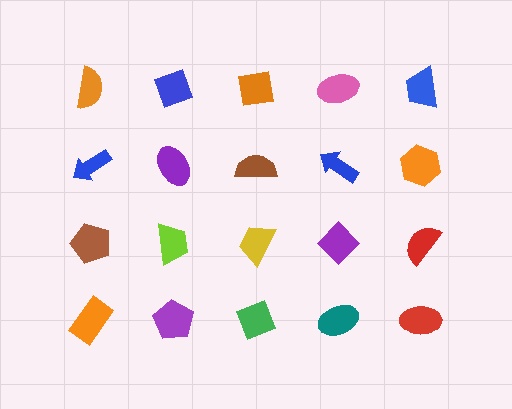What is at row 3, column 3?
A yellow trapezoid.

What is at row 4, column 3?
A green diamond.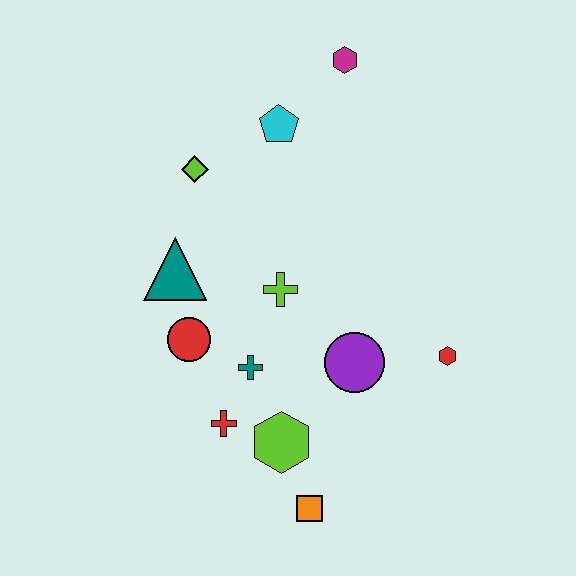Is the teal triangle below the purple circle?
No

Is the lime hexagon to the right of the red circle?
Yes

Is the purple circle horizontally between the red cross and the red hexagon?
Yes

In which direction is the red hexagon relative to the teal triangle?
The red hexagon is to the right of the teal triangle.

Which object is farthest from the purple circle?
The magenta hexagon is farthest from the purple circle.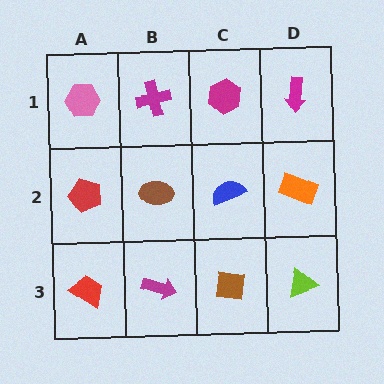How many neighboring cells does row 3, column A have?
2.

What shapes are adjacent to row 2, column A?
A pink hexagon (row 1, column A), a red trapezoid (row 3, column A), a brown ellipse (row 2, column B).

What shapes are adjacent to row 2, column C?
A magenta hexagon (row 1, column C), a brown square (row 3, column C), a brown ellipse (row 2, column B), an orange rectangle (row 2, column D).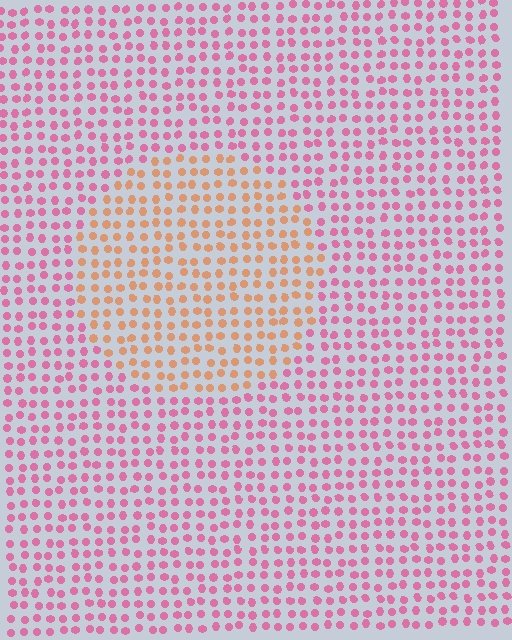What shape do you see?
I see a circle.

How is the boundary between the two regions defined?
The boundary is defined purely by a slight shift in hue (about 52 degrees). Spacing, size, and orientation are identical on both sides.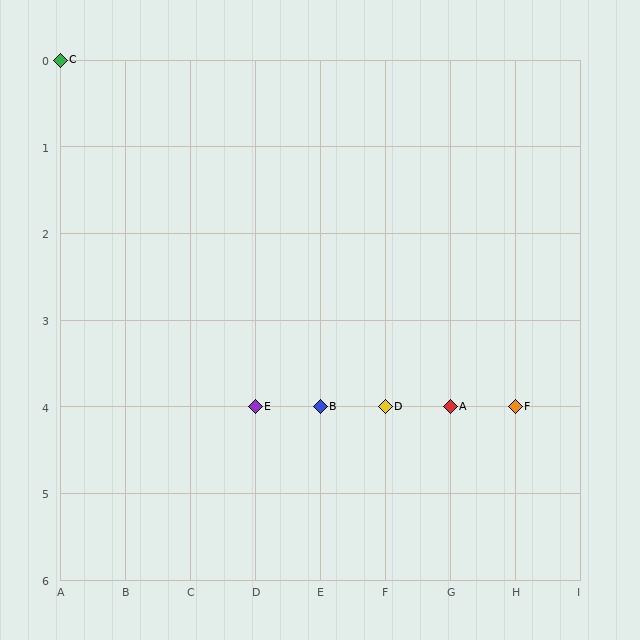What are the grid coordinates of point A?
Point A is at grid coordinates (G, 4).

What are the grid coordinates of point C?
Point C is at grid coordinates (A, 0).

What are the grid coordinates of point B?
Point B is at grid coordinates (E, 4).